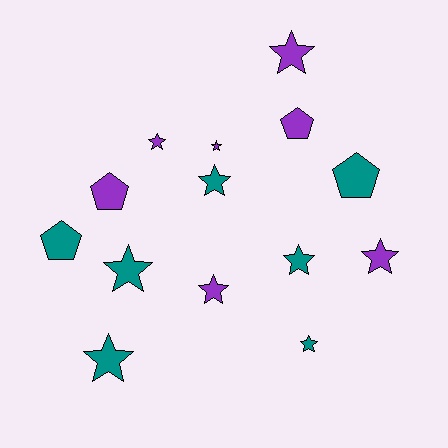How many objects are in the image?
There are 14 objects.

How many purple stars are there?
There are 5 purple stars.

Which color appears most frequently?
Purple, with 7 objects.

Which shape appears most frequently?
Star, with 10 objects.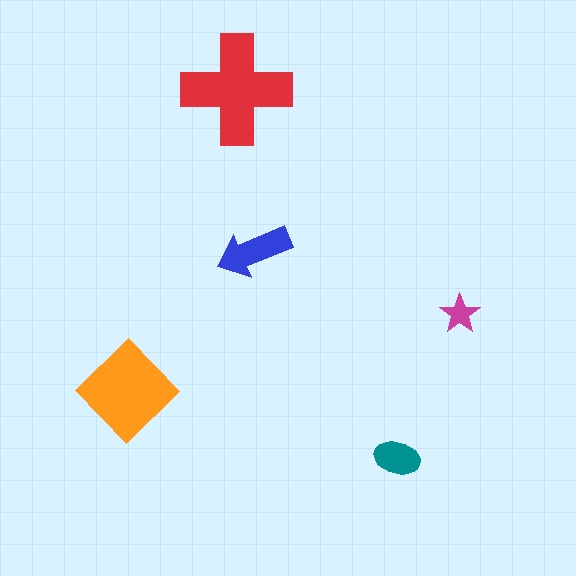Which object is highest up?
The red cross is topmost.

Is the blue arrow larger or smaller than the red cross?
Smaller.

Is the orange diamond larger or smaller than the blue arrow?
Larger.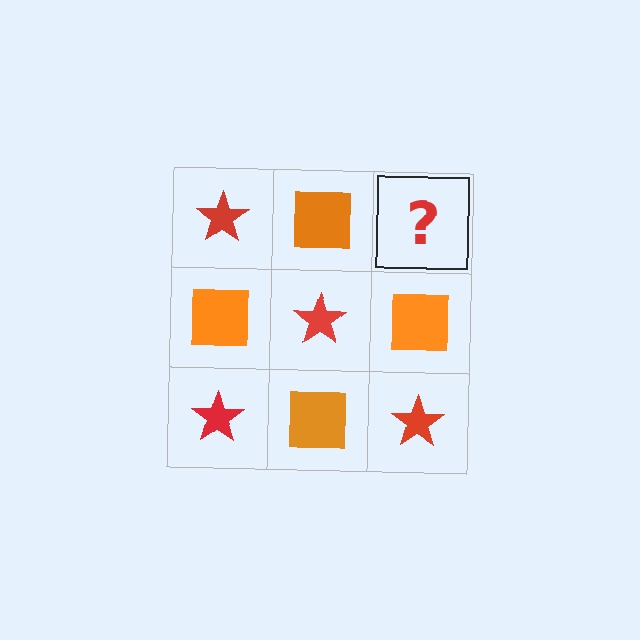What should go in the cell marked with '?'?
The missing cell should contain a red star.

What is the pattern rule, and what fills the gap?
The rule is that it alternates red star and orange square in a checkerboard pattern. The gap should be filled with a red star.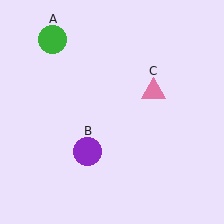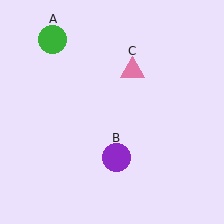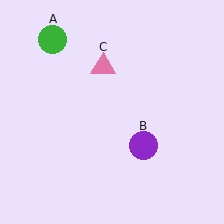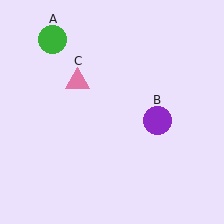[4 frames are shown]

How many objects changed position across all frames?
2 objects changed position: purple circle (object B), pink triangle (object C).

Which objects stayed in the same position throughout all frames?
Green circle (object A) remained stationary.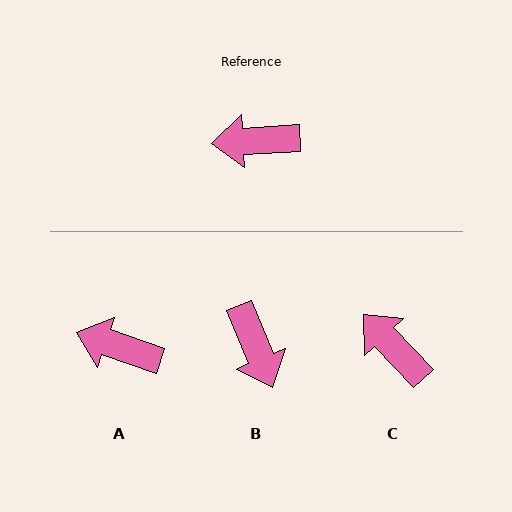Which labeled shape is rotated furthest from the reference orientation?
B, about 109 degrees away.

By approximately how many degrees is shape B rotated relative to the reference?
Approximately 109 degrees counter-clockwise.